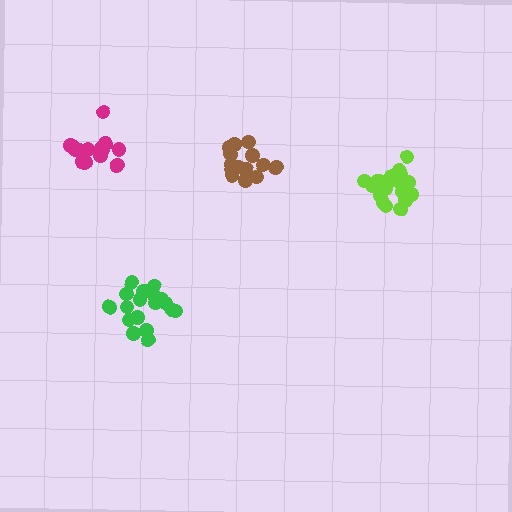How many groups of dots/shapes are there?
There are 4 groups.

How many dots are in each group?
Group 1: 18 dots, Group 2: 19 dots, Group 3: 14 dots, Group 4: 16 dots (67 total).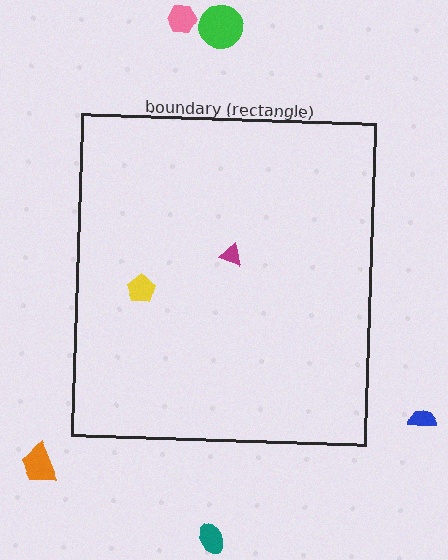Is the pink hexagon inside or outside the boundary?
Outside.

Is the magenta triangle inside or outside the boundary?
Inside.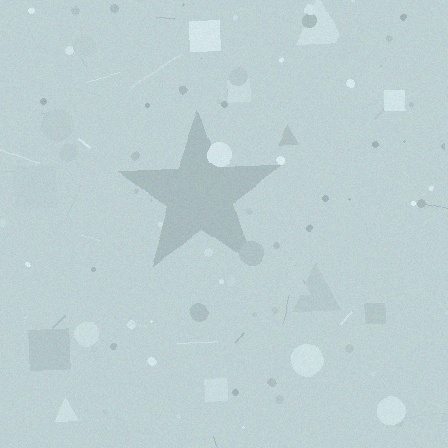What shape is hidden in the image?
A star is hidden in the image.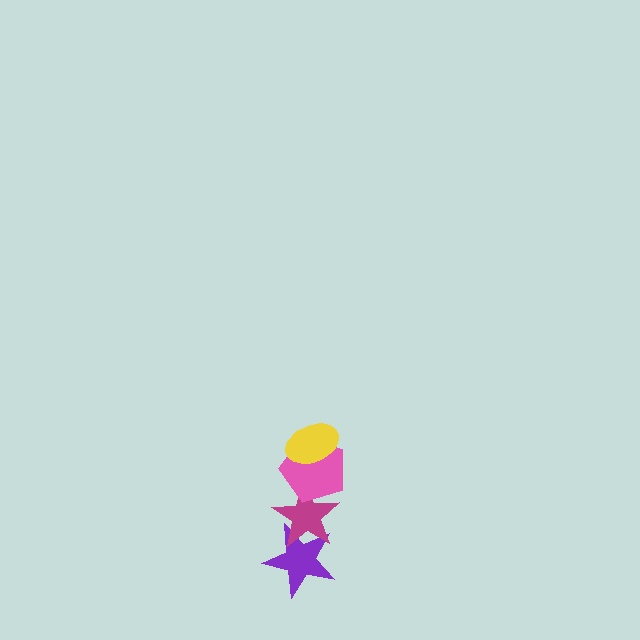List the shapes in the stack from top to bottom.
From top to bottom: the yellow ellipse, the pink pentagon, the magenta star, the purple star.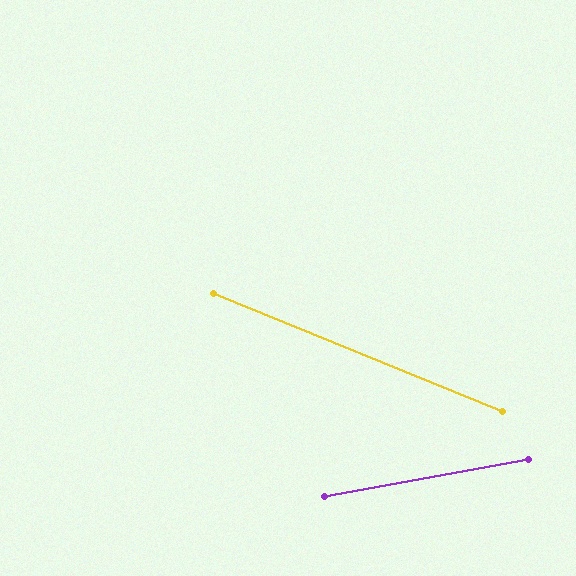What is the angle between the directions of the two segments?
Approximately 32 degrees.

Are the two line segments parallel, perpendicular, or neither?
Neither parallel nor perpendicular — they differ by about 32°.